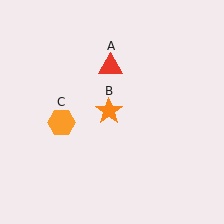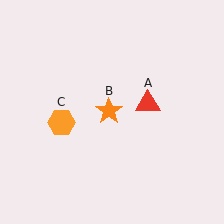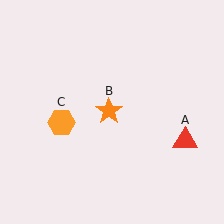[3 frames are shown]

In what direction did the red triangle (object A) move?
The red triangle (object A) moved down and to the right.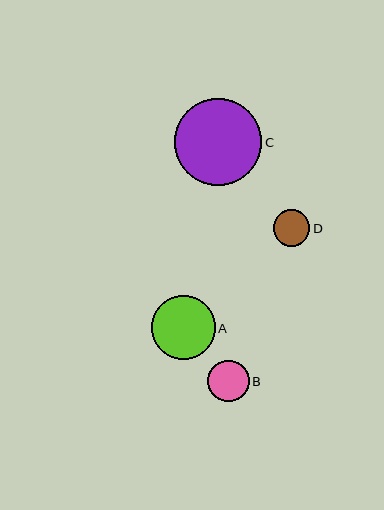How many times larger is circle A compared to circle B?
Circle A is approximately 1.5 times the size of circle B.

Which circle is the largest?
Circle C is the largest with a size of approximately 87 pixels.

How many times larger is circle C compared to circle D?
Circle C is approximately 2.4 times the size of circle D.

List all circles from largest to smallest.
From largest to smallest: C, A, B, D.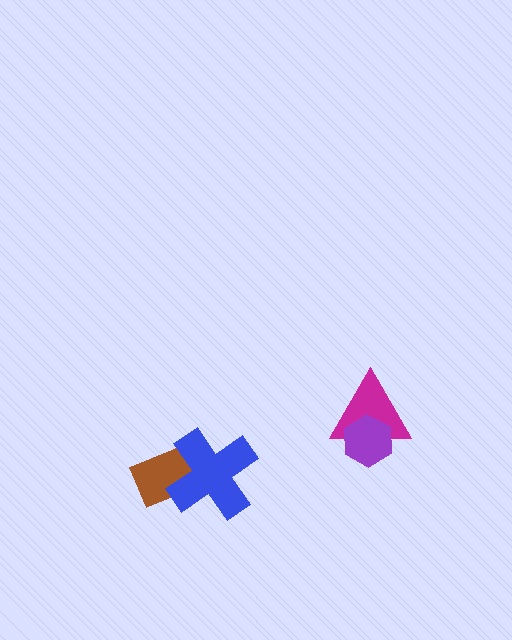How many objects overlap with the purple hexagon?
1 object overlaps with the purple hexagon.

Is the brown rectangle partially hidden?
Yes, it is partially covered by another shape.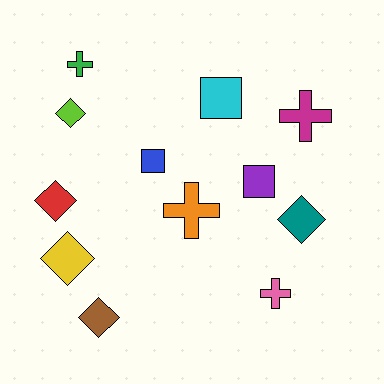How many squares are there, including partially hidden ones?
There are 3 squares.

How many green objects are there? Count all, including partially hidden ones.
There is 1 green object.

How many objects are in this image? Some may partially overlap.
There are 12 objects.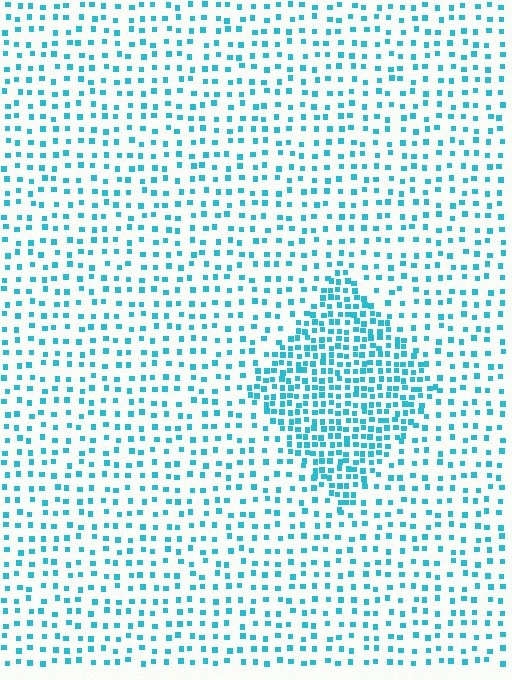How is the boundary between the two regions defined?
The boundary is defined by a change in element density (approximately 2.3x ratio). All elements are the same color, size, and shape.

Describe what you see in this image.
The image contains small cyan elements arranged at two different densities. A diamond-shaped region is visible where the elements are more densely packed than the surrounding area.